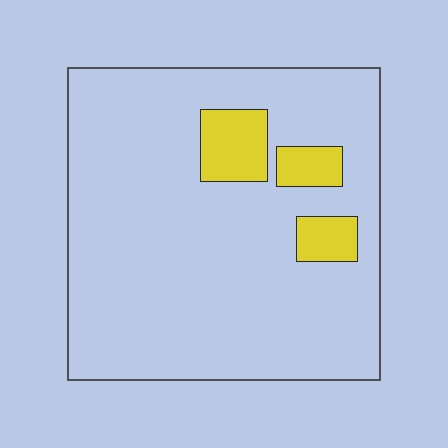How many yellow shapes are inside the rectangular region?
3.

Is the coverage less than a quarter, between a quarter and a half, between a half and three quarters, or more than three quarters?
Less than a quarter.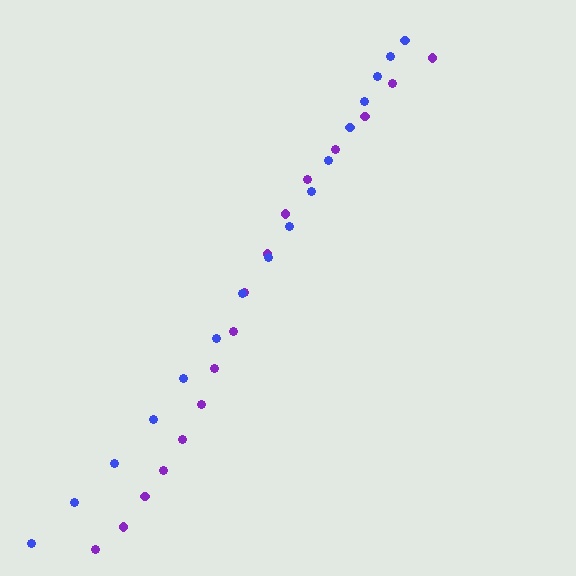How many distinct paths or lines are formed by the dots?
There are 2 distinct paths.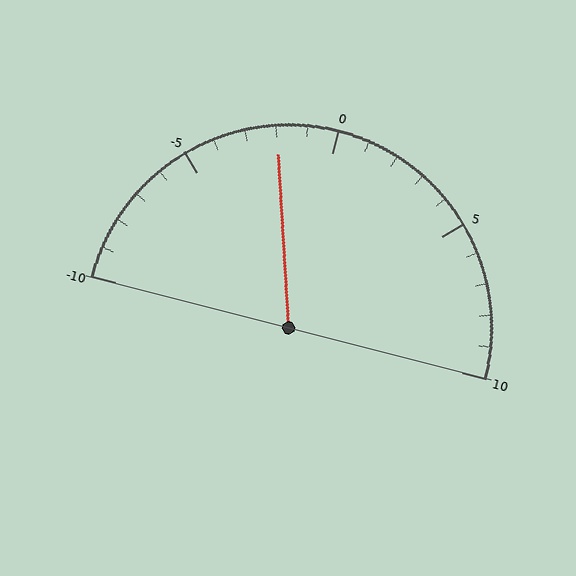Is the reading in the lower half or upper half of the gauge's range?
The reading is in the lower half of the range (-10 to 10).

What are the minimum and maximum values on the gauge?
The gauge ranges from -10 to 10.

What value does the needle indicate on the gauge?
The needle indicates approximately -2.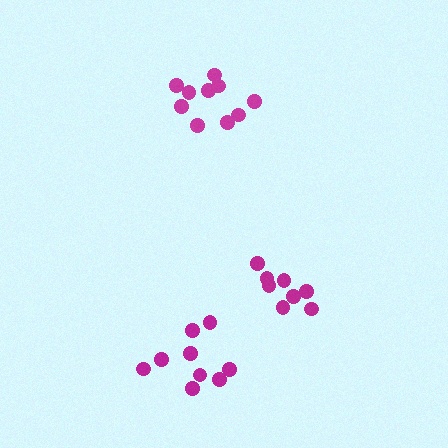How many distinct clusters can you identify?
There are 3 distinct clusters.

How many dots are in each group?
Group 1: 9 dots, Group 2: 10 dots, Group 3: 8 dots (27 total).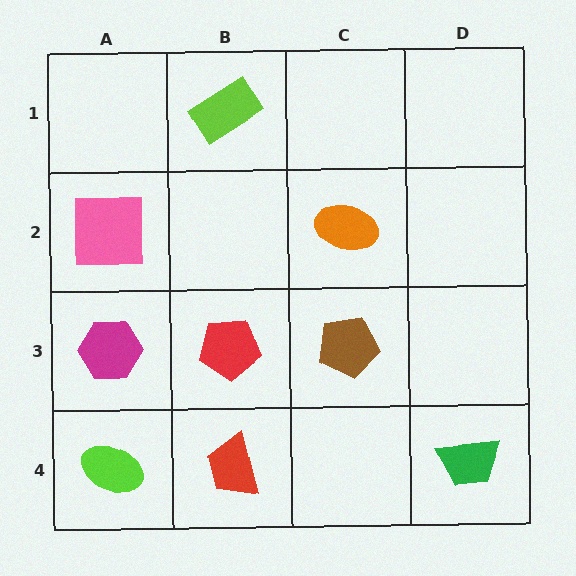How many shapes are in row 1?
1 shape.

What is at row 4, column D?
A green trapezoid.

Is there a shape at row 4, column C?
No, that cell is empty.